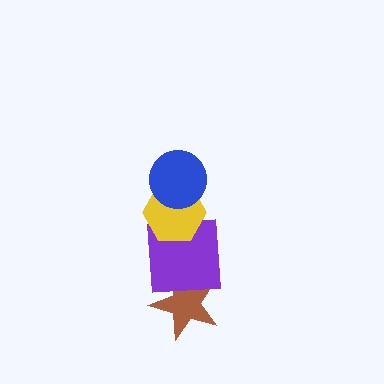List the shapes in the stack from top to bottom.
From top to bottom: the blue circle, the yellow hexagon, the purple square, the brown star.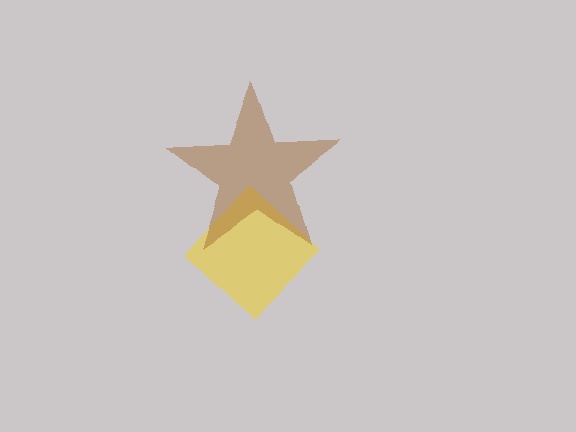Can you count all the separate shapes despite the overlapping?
Yes, there are 2 separate shapes.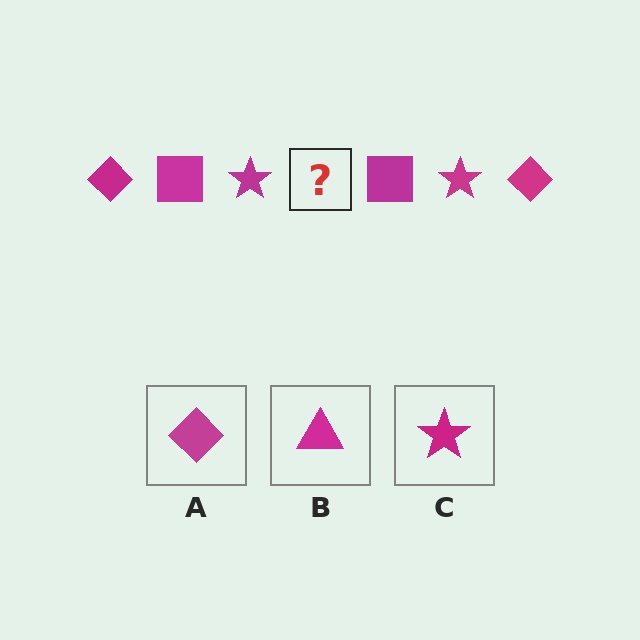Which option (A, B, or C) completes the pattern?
A.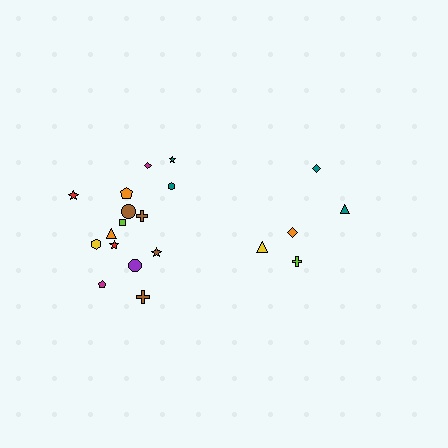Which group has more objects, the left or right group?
The left group.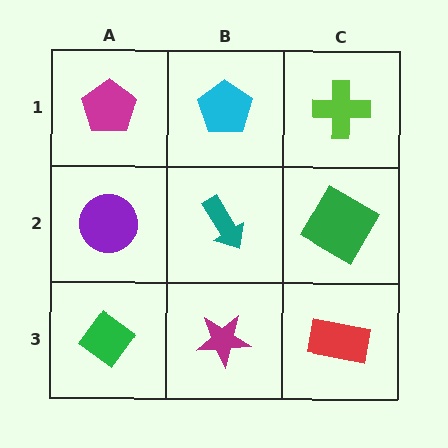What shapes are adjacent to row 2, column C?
A lime cross (row 1, column C), a red rectangle (row 3, column C), a teal arrow (row 2, column B).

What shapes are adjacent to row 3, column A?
A purple circle (row 2, column A), a magenta star (row 3, column B).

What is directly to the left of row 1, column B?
A magenta pentagon.